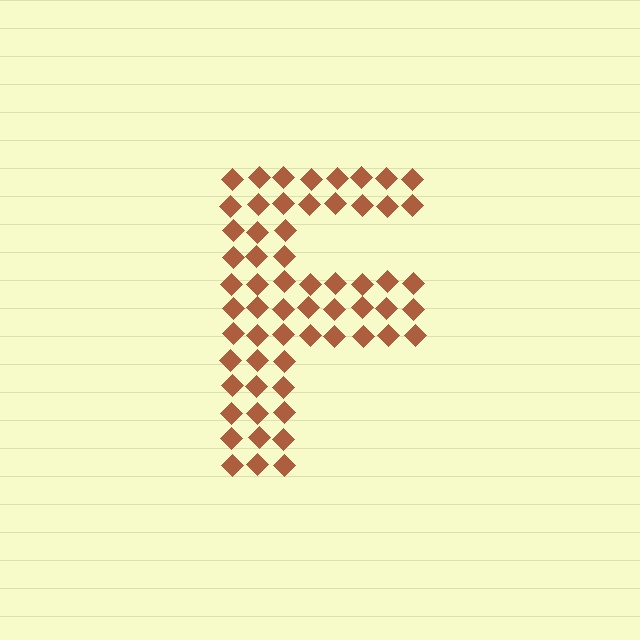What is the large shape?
The large shape is the letter F.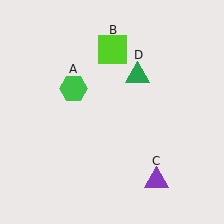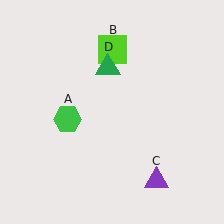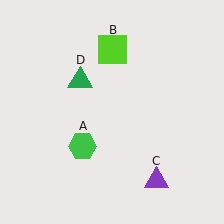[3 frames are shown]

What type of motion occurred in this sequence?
The green hexagon (object A), green triangle (object D) rotated counterclockwise around the center of the scene.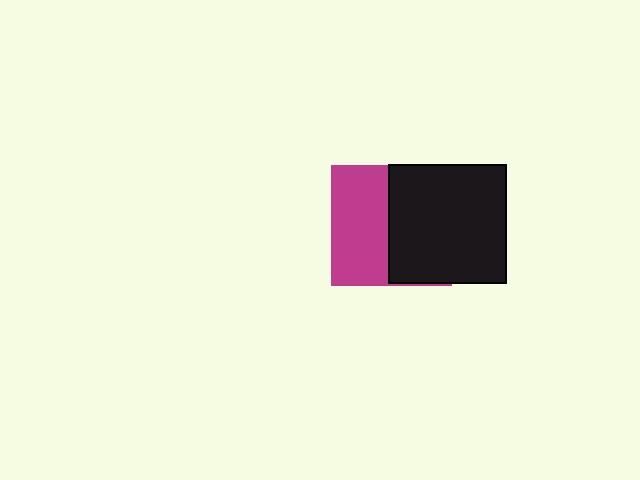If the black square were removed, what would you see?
You would see the complete magenta square.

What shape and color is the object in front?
The object in front is a black square.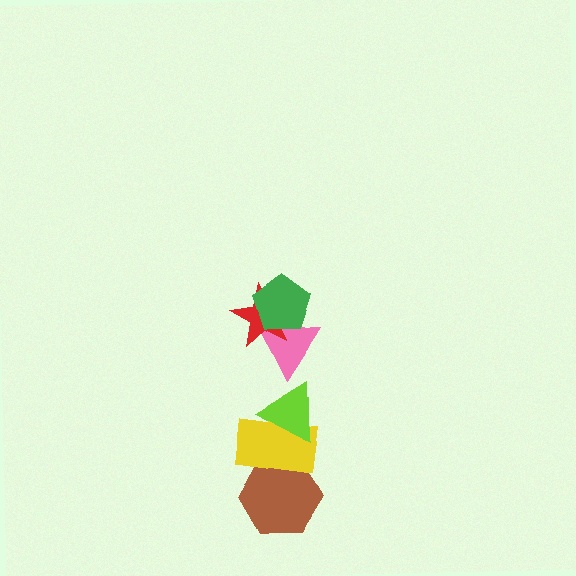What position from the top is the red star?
The red star is 2nd from the top.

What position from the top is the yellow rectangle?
The yellow rectangle is 5th from the top.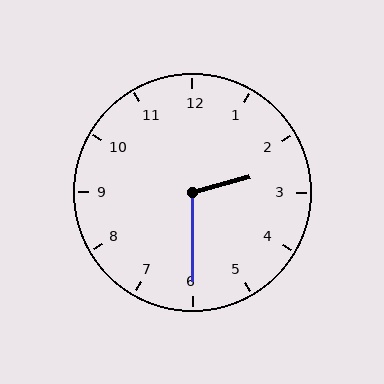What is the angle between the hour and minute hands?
Approximately 105 degrees.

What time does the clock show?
2:30.